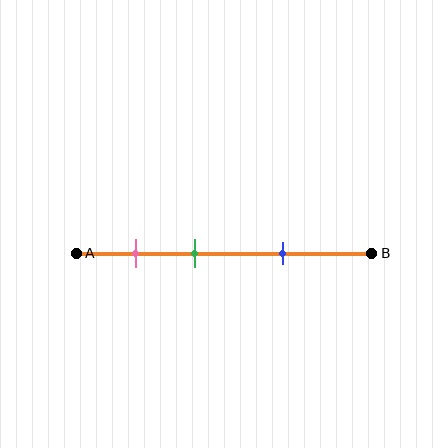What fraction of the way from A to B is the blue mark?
The blue mark is approximately 70% (0.7) of the way from A to B.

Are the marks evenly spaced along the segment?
Yes, the marks are approximately evenly spaced.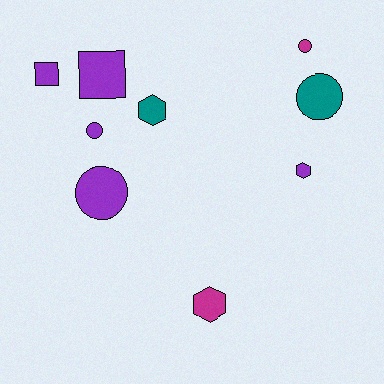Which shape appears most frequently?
Circle, with 4 objects.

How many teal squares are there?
There are no teal squares.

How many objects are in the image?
There are 9 objects.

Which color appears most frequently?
Purple, with 5 objects.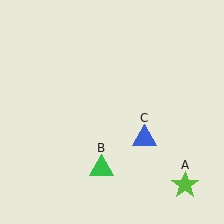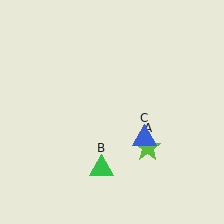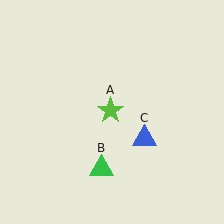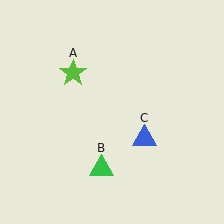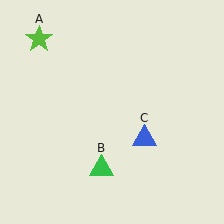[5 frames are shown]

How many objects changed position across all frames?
1 object changed position: lime star (object A).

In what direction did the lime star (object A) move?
The lime star (object A) moved up and to the left.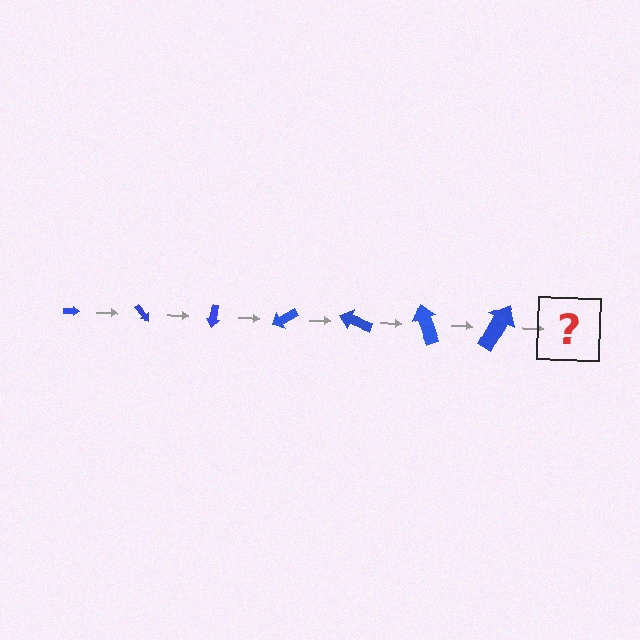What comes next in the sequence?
The next element should be an arrow, larger than the previous one and rotated 350 degrees from the start.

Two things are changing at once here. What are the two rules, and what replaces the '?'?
The two rules are that the arrow grows larger each step and it rotates 50 degrees each step. The '?' should be an arrow, larger than the previous one and rotated 350 degrees from the start.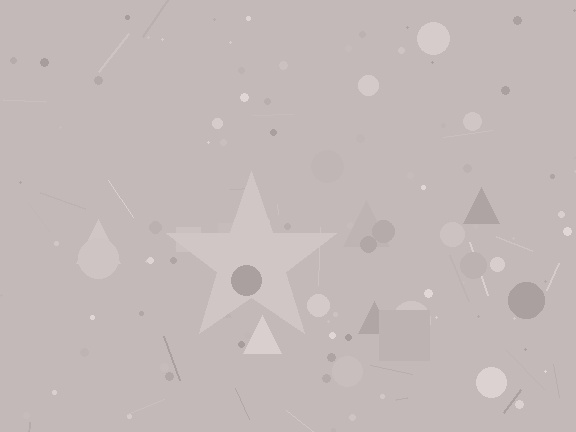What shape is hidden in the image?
A star is hidden in the image.